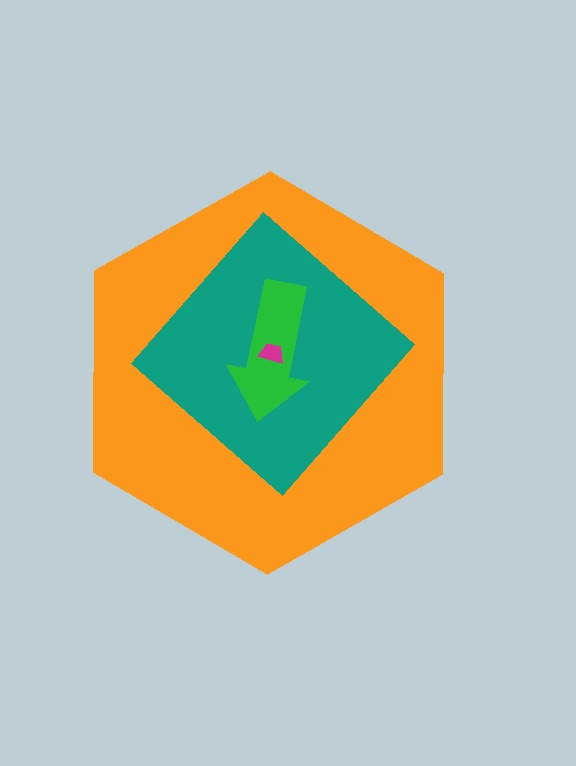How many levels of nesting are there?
4.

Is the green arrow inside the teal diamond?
Yes.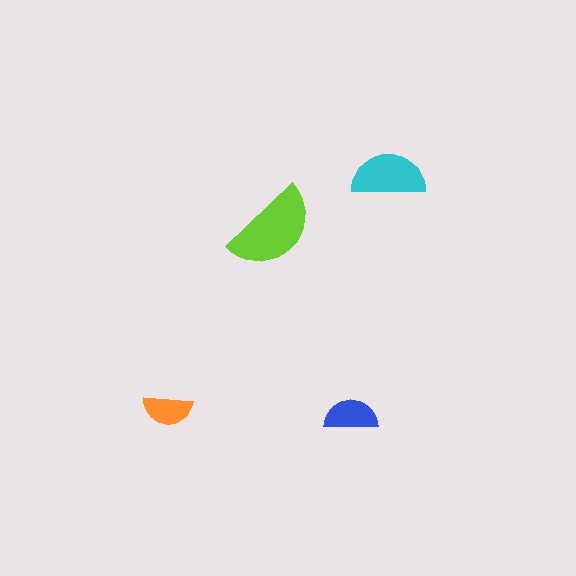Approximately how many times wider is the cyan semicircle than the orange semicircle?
About 1.5 times wider.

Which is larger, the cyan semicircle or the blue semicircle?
The cyan one.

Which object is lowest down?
The blue semicircle is bottommost.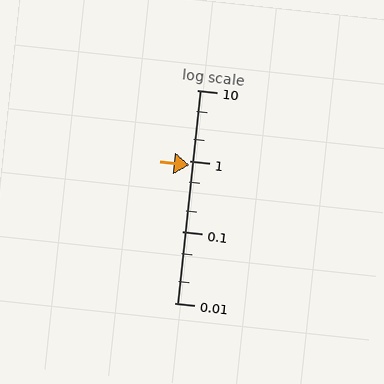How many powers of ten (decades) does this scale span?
The scale spans 3 decades, from 0.01 to 10.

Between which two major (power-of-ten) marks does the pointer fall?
The pointer is between 0.1 and 1.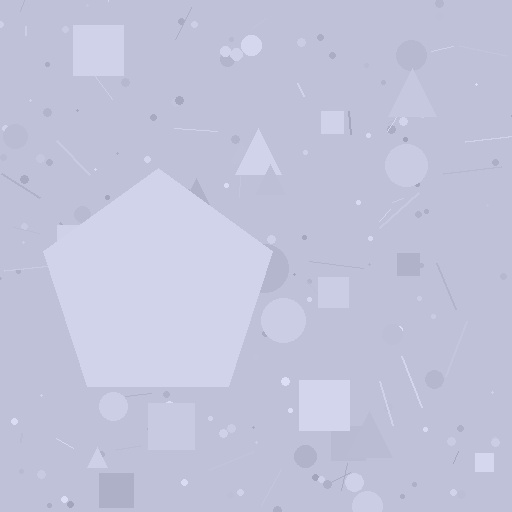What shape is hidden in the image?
A pentagon is hidden in the image.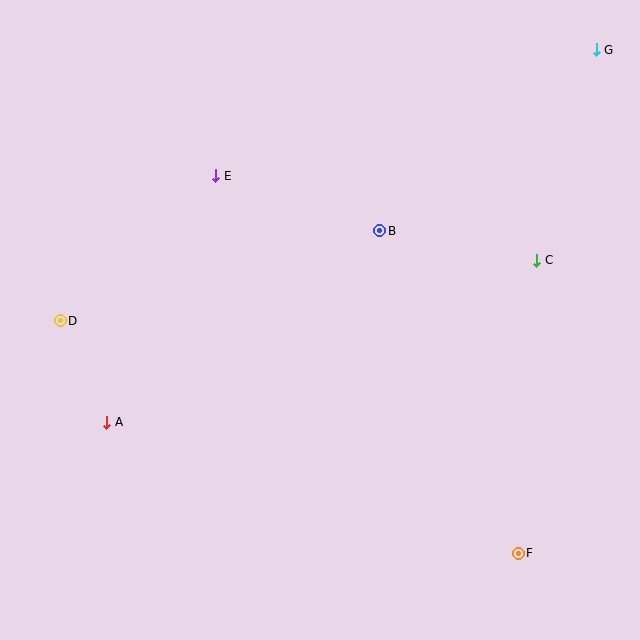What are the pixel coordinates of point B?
Point B is at (380, 231).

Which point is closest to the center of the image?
Point B at (380, 231) is closest to the center.